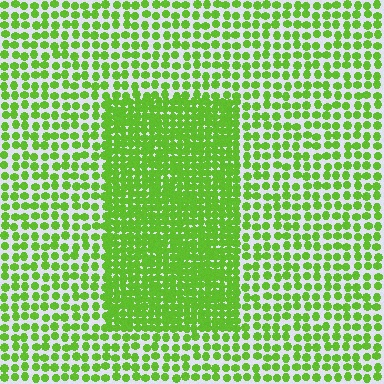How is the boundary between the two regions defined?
The boundary is defined by a change in element density (approximately 2.0x ratio). All elements are the same color, size, and shape.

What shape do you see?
I see a rectangle.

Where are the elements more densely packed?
The elements are more densely packed inside the rectangle boundary.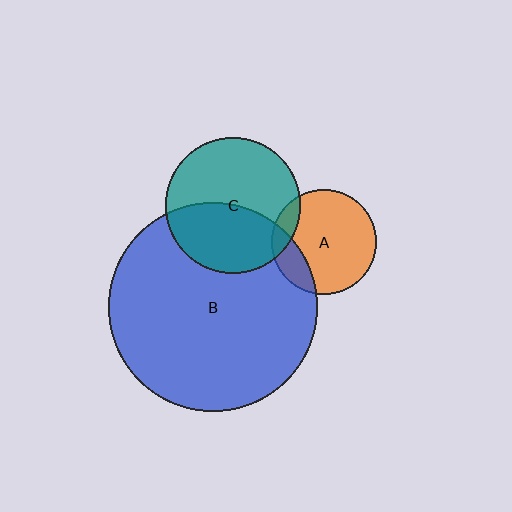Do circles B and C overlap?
Yes.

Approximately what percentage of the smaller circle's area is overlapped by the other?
Approximately 45%.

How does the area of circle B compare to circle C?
Approximately 2.4 times.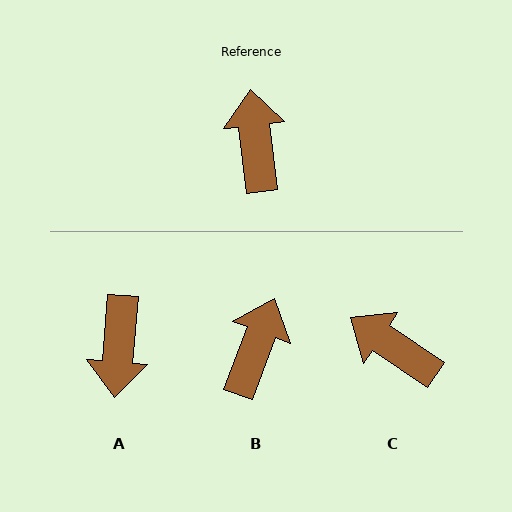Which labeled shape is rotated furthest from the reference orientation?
A, about 169 degrees away.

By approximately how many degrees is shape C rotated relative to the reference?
Approximately 49 degrees counter-clockwise.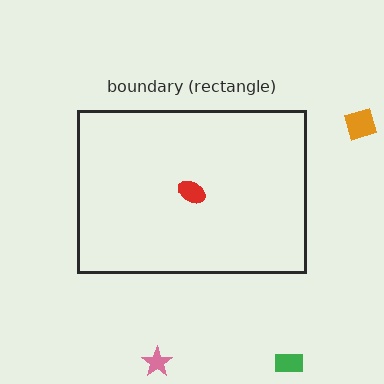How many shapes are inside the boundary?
1 inside, 3 outside.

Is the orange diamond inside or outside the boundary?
Outside.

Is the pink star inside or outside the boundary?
Outside.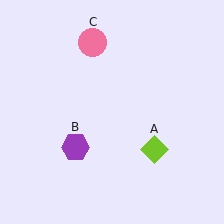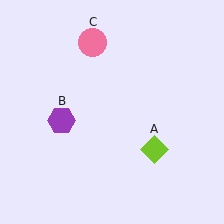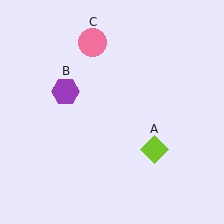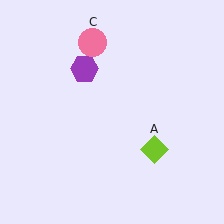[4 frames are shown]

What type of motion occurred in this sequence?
The purple hexagon (object B) rotated clockwise around the center of the scene.